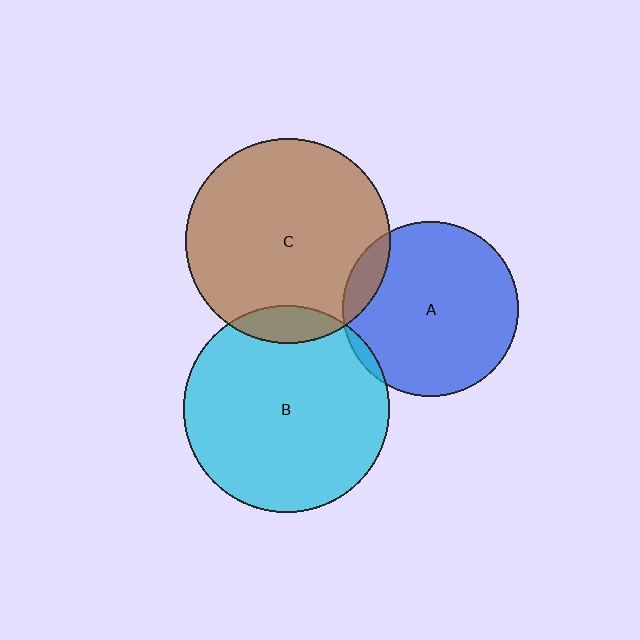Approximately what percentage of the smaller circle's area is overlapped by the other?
Approximately 5%.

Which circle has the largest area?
Circle B (cyan).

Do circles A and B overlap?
Yes.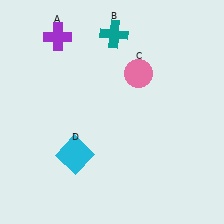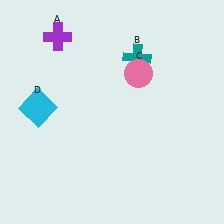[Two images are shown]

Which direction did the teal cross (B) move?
The teal cross (B) moved down.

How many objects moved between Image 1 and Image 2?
2 objects moved between the two images.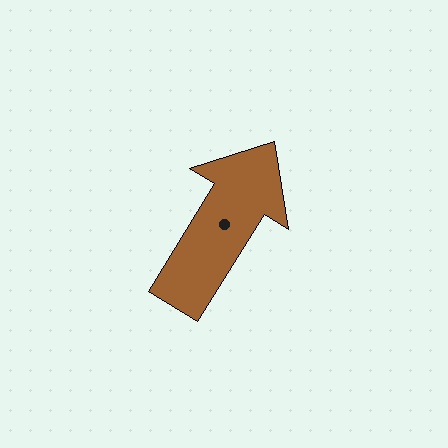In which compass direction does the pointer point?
Northeast.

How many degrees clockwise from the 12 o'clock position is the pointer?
Approximately 32 degrees.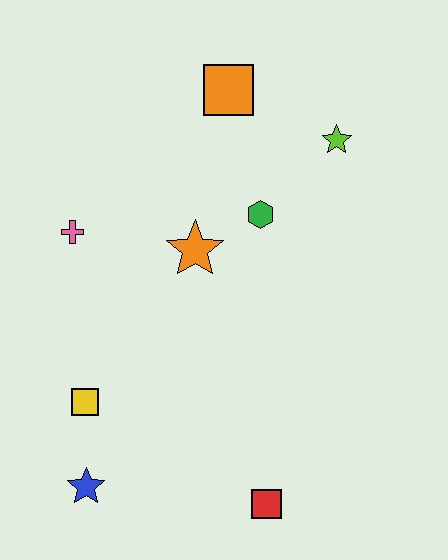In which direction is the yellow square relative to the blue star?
The yellow square is above the blue star.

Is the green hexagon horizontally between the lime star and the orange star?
Yes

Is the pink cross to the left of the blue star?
Yes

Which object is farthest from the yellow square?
The lime star is farthest from the yellow square.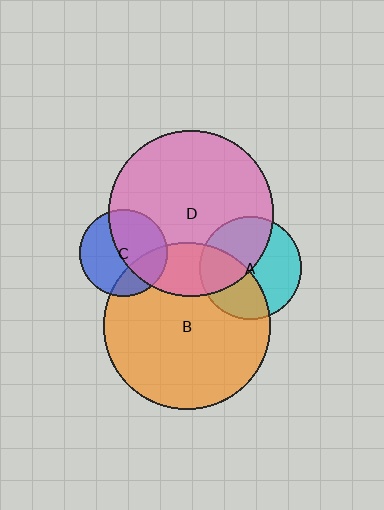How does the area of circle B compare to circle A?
Approximately 2.7 times.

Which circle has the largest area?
Circle B (orange).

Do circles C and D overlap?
Yes.